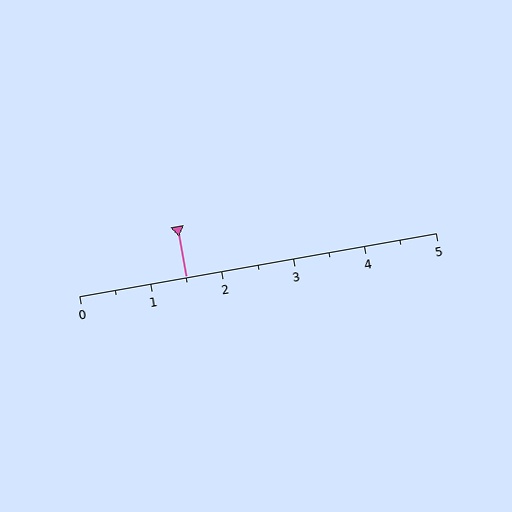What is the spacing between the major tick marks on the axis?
The major ticks are spaced 1 apart.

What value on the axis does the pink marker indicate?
The marker indicates approximately 1.5.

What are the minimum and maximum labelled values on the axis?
The axis runs from 0 to 5.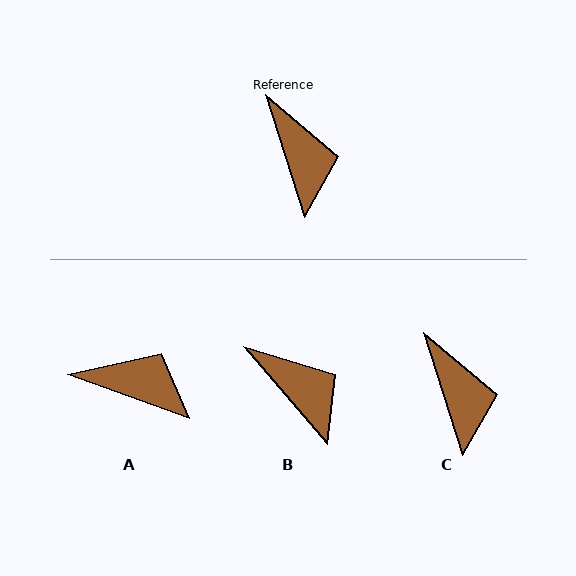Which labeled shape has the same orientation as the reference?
C.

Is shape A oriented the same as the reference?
No, it is off by about 53 degrees.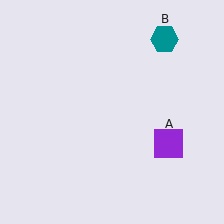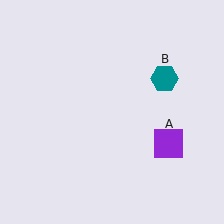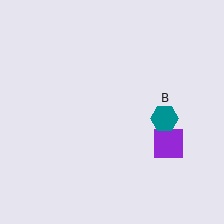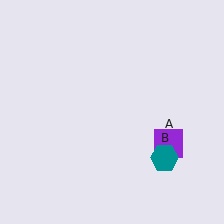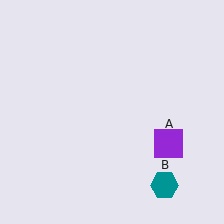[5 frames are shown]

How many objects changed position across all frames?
1 object changed position: teal hexagon (object B).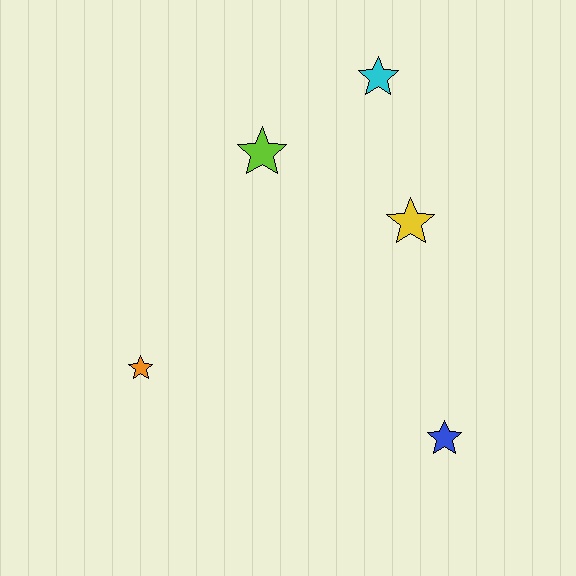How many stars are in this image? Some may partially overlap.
There are 5 stars.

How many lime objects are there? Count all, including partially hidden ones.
There is 1 lime object.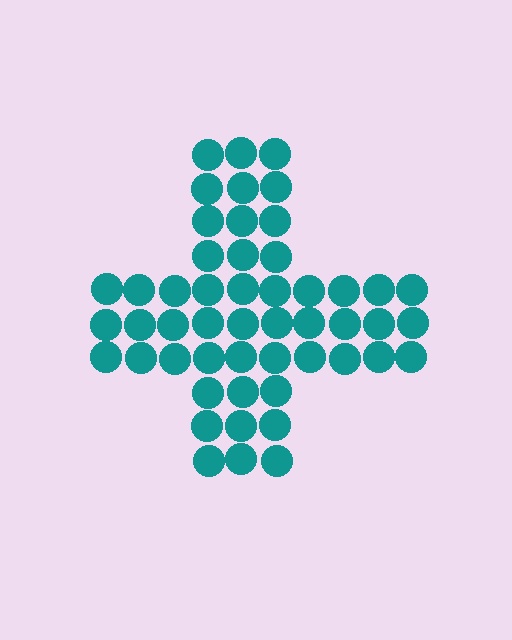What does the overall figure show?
The overall figure shows a cross.